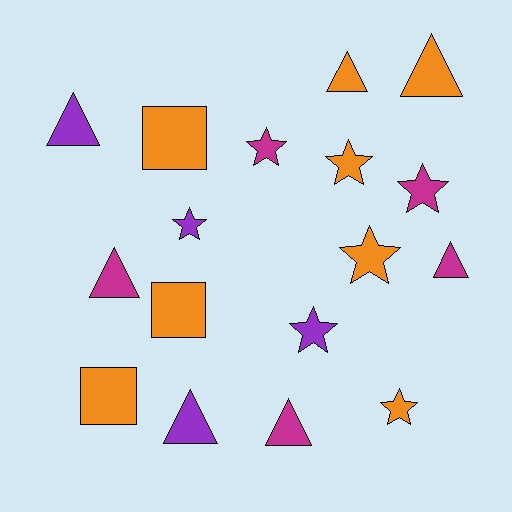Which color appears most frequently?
Orange, with 8 objects.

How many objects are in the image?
There are 17 objects.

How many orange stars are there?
There are 3 orange stars.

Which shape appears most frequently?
Triangle, with 7 objects.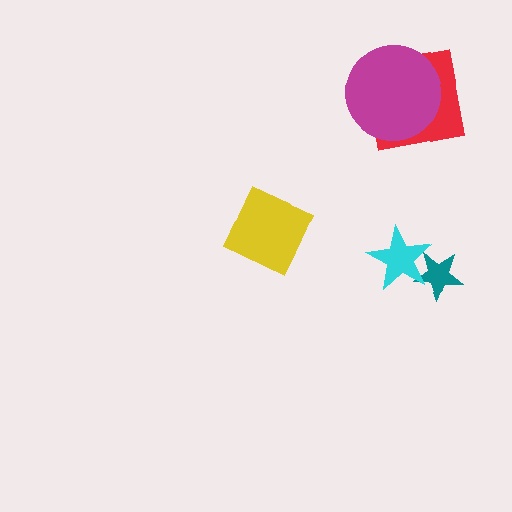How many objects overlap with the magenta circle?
1 object overlaps with the magenta circle.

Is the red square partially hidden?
Yes, it is partially covered by another shape.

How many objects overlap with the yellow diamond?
0 objects overlap with the yellow diamond.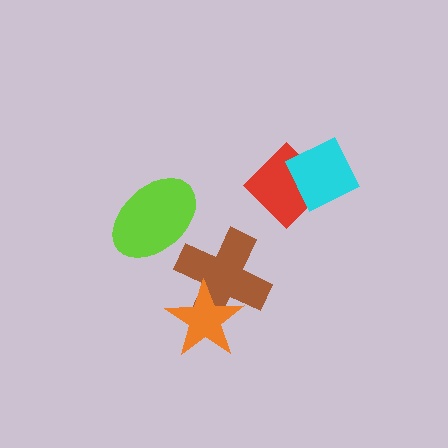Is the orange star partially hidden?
No, no other shape covers it.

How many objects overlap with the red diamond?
1 object overlaps with the red diamond.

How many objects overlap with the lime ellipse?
0 objects overlap with the lime ellipse.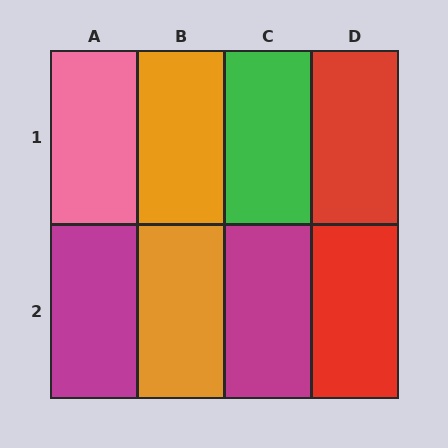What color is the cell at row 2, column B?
Orange.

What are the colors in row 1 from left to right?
Pink, orange, green, red.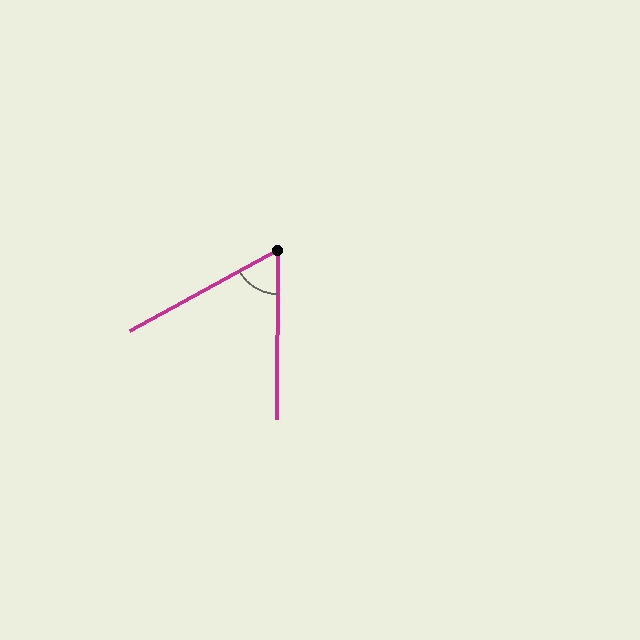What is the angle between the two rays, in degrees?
Approximately 61 degrees.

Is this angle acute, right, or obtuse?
It is acute.